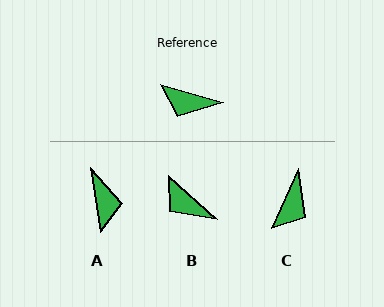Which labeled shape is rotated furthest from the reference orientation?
A, about 115 degrees away.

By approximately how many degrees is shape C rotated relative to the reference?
Approximately 81 degrees counter-clockwise.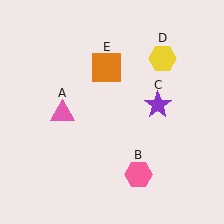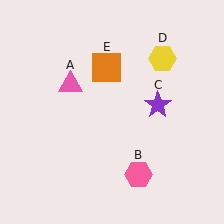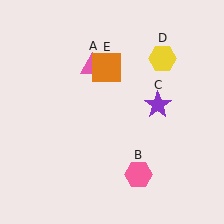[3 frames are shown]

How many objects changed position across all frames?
1 object changed position: pink triangle (object A).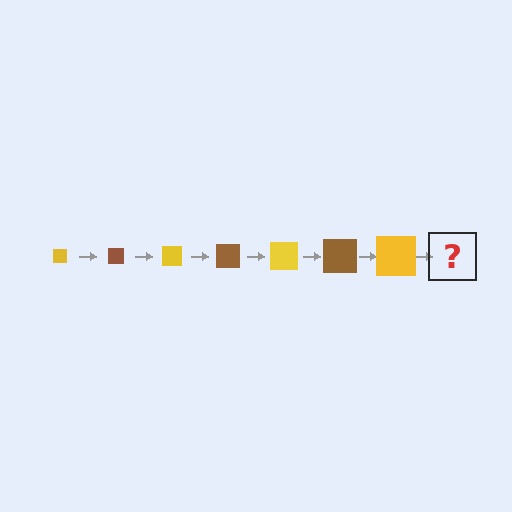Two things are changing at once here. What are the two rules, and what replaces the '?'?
The two rules are that the square grows larger each step and the color cycles through yellow and brown. The '?' should be a brown square, larger than the previous one.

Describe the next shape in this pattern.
It should be a brown square, larger than the previous one.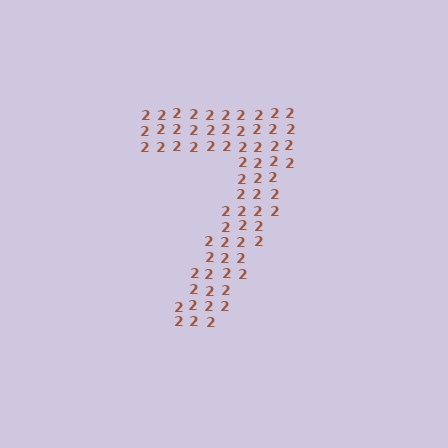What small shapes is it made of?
It is made of small digit 2's.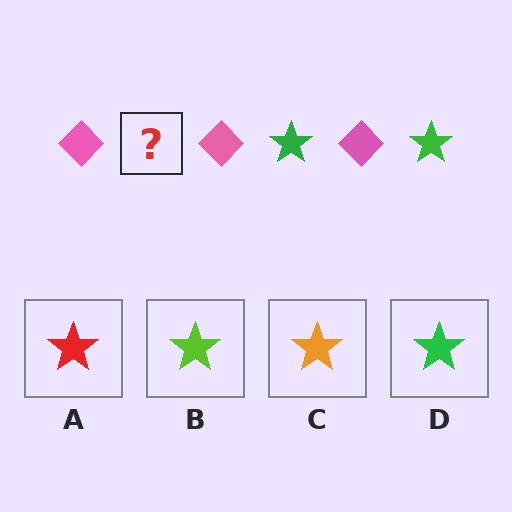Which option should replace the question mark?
Option D.